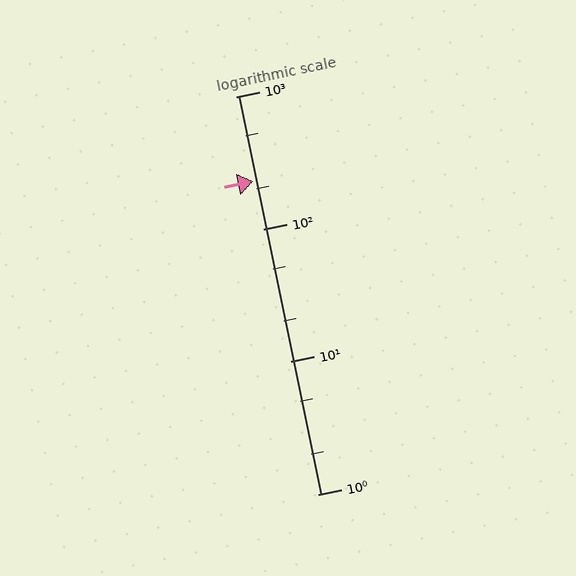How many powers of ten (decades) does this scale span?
The scale spans 3 decades, from 1 to 1000.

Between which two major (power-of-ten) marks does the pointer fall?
The pointer is between 100 and 1000.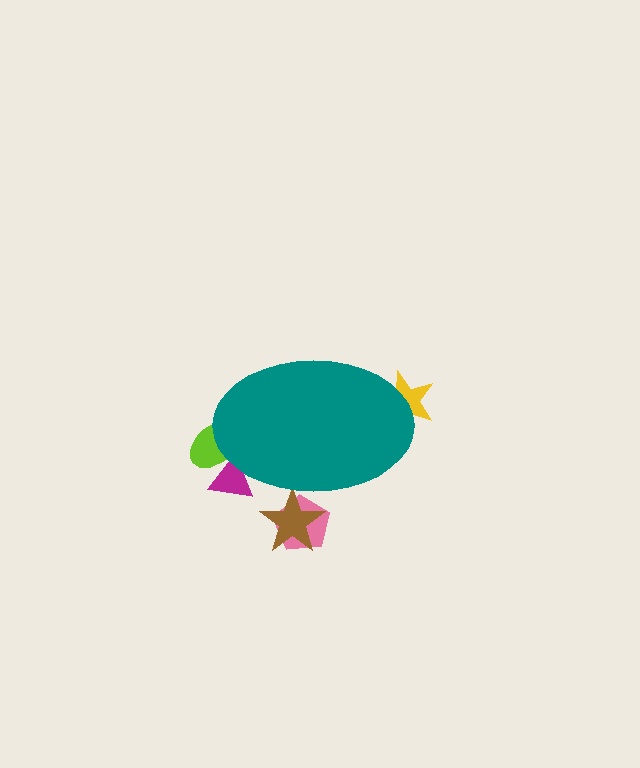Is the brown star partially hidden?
Yes, the brown star is partially hidden behind the teal ellipse.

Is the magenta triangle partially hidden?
Yes, the magenta triangle is partially hidden behind the teal ellipse.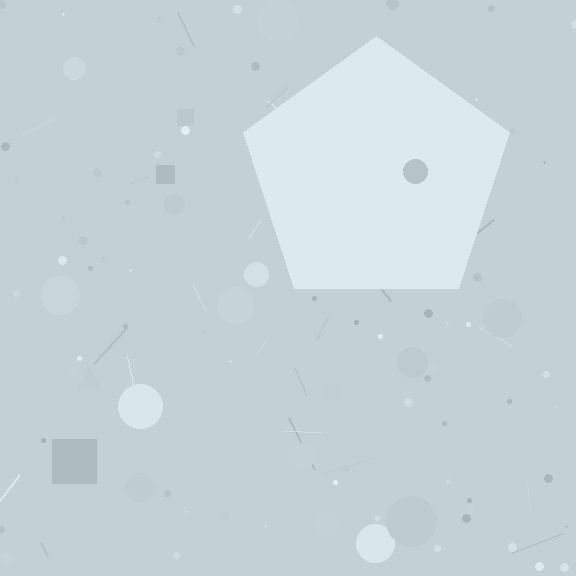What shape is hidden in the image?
A pentagon is hidden in the image.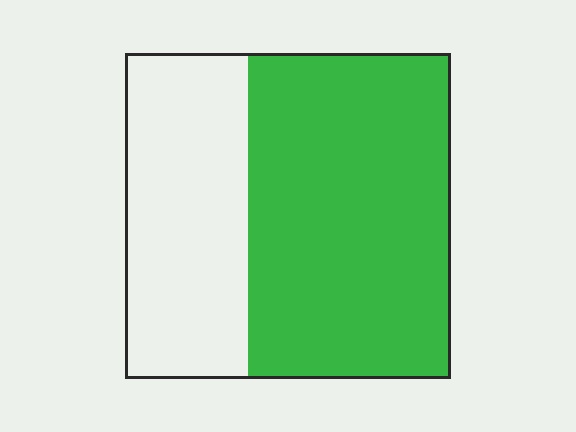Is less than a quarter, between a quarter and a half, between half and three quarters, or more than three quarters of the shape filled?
Between half and three quarters.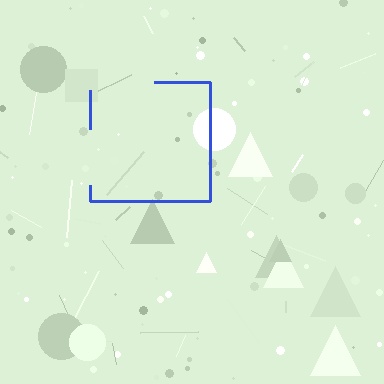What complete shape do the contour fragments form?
The contour fragments form a square.